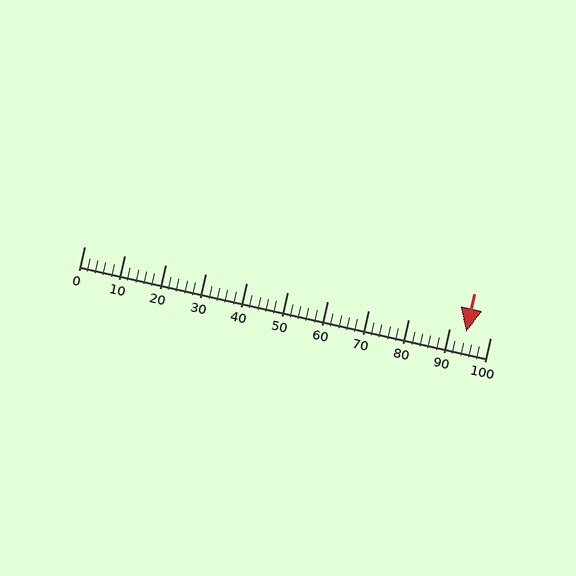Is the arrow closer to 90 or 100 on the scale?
The arrow is closer to 90.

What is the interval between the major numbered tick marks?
The major tick marks are spaced 10 units apart.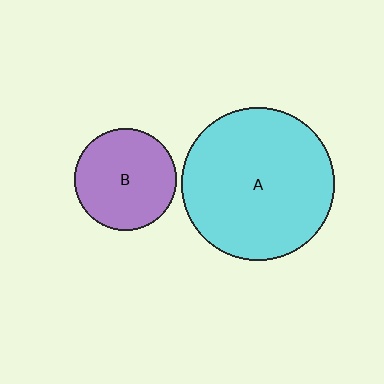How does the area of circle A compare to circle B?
Approximately 2.2 times.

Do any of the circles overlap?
No, none of the circles overlap.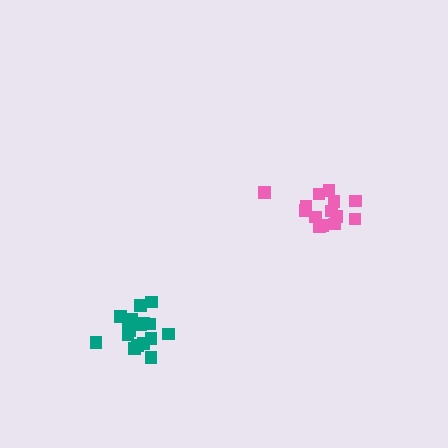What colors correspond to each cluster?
The clusters are colored: pink, teal.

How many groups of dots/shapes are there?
There are 2 groups.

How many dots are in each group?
Group 1: 14 dots, Group 2: 18 dots (32 total).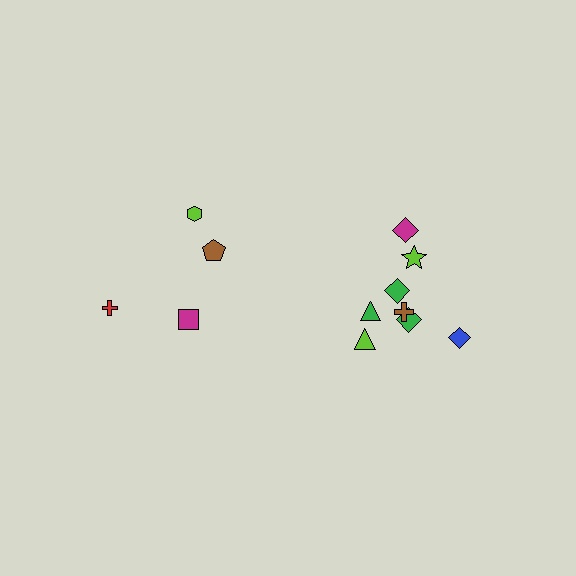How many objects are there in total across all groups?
There are 12 objects.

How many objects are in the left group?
There are 4 objects.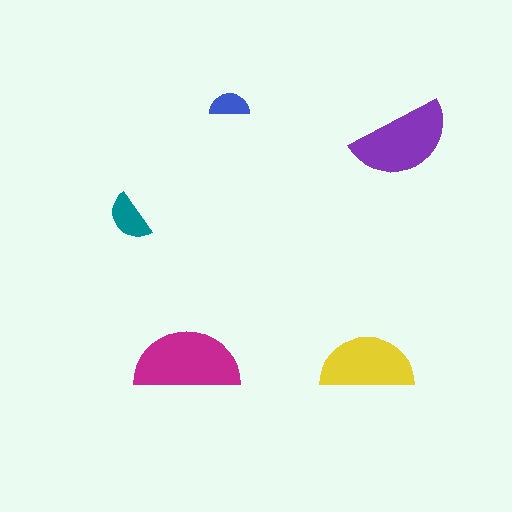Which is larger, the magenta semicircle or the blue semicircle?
The magenta one.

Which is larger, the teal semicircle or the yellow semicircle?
The yellow one.